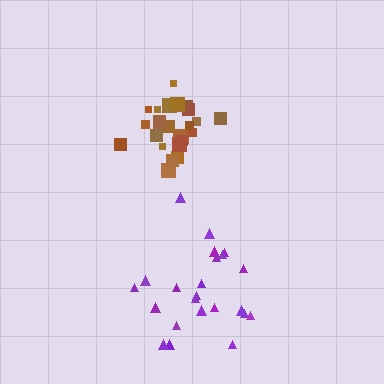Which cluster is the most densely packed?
Brown.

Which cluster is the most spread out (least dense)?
Purple.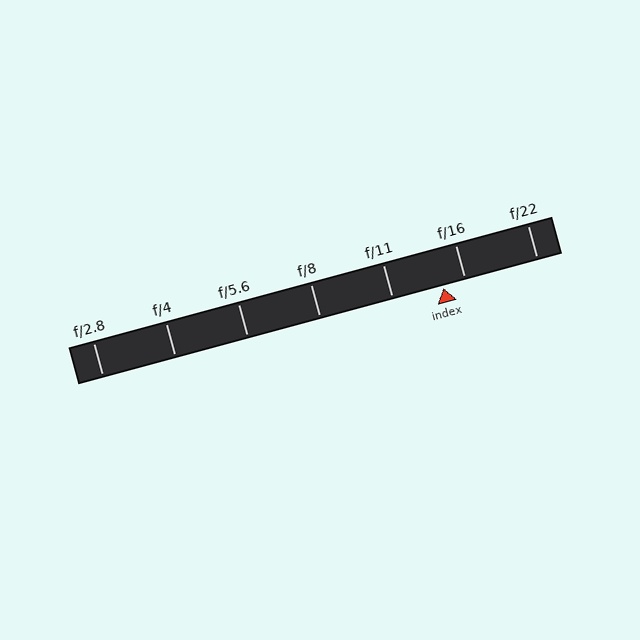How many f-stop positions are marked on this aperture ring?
There are 7 f-stop positions marked.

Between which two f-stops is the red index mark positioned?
The index mark is between f/11 and f/16.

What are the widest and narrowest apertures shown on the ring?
The widest aperture shown is f/2.8 and the narrowest is f/22.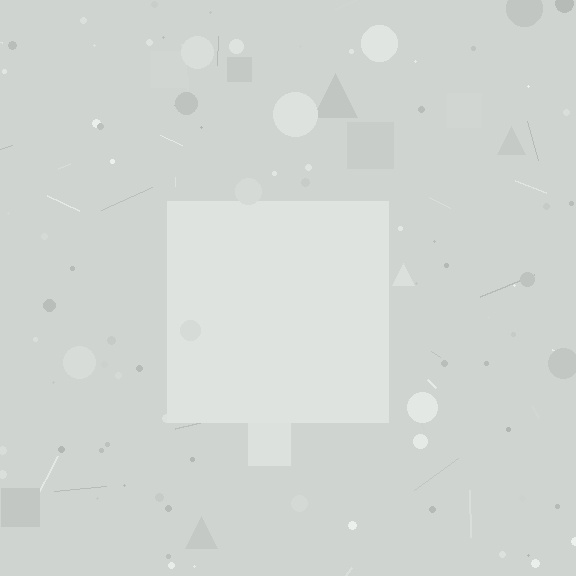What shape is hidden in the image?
A square is hidden in the image.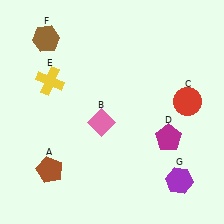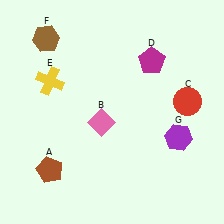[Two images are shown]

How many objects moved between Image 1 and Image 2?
2 objects moved between the two images.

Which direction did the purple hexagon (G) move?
The purple hexagon (G) moved up.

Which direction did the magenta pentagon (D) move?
The magenta pentagon (D) moved up.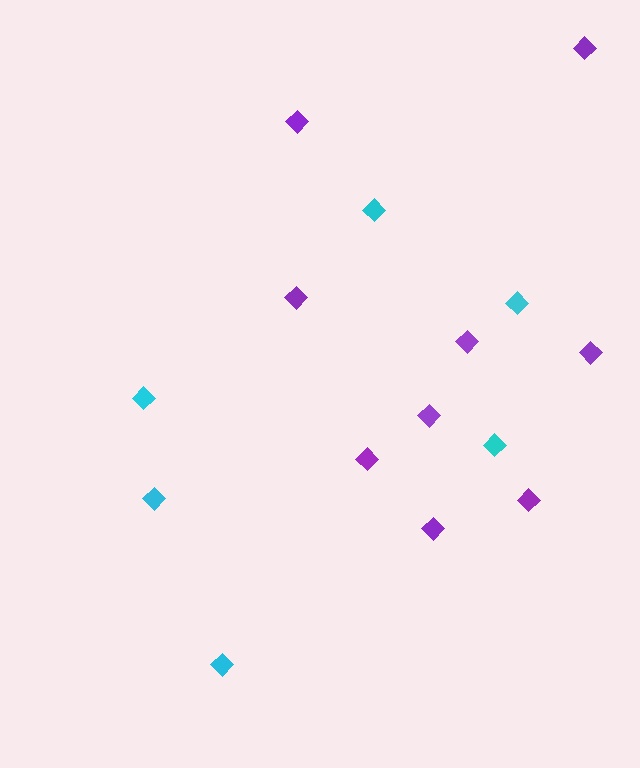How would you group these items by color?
There are 2 groups: one group of cyan diamonds (6) and one group of purple diamonds (9).